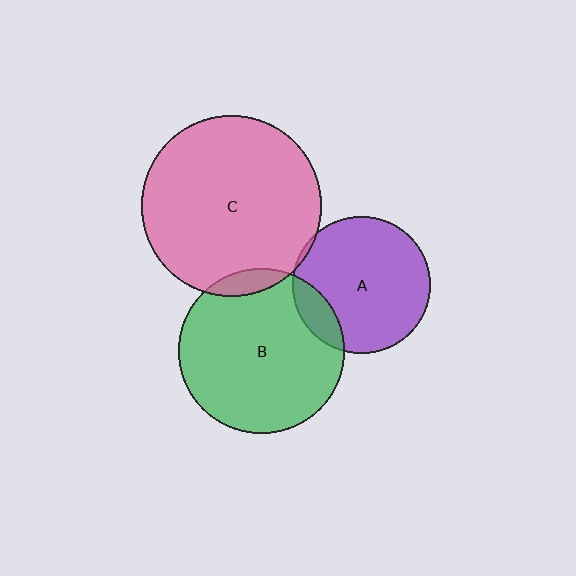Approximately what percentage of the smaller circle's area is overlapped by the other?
Approximately 5%.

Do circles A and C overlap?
Yes.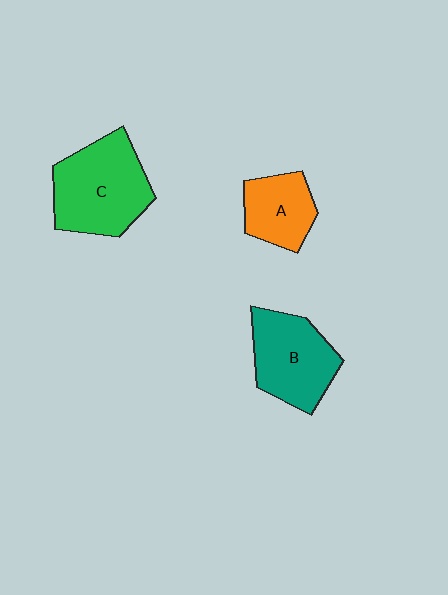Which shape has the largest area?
Shape C (green).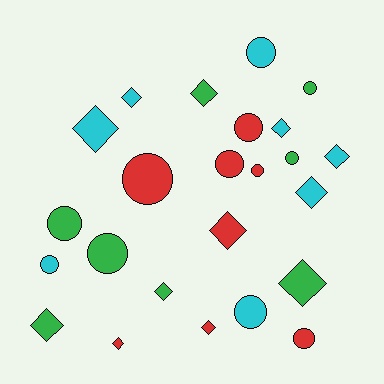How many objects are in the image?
There are 24 objects.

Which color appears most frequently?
Red, with 8 objects.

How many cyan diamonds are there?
There are 5 cyan diamonds.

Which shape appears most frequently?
Diamond, with 12 objects.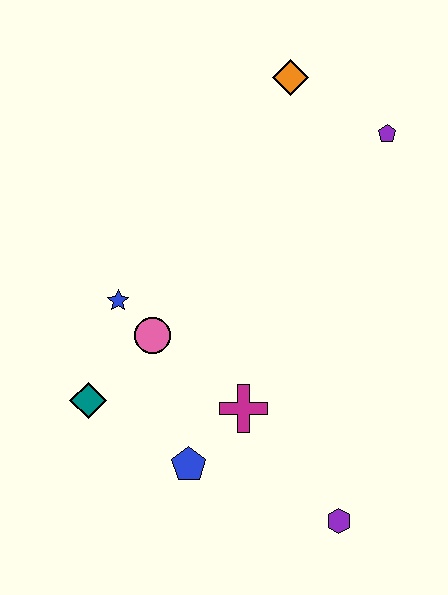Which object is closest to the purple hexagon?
The magenta cross is closest to the purple hexagon.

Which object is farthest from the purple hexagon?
The orange diamond is farthest from the purple hexagon.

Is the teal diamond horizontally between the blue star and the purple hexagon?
No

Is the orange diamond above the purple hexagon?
Yes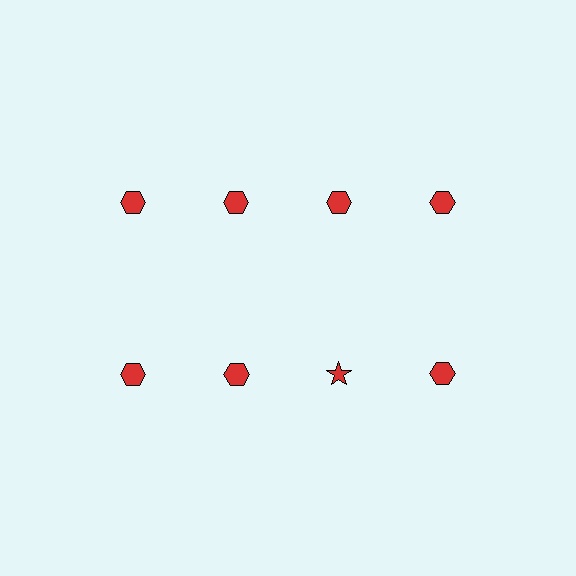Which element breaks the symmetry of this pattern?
The red star in the second row, center column breaks the symmetry. All other shapes are red hexagons.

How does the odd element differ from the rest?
It has a different shape: star instead of hexagon.